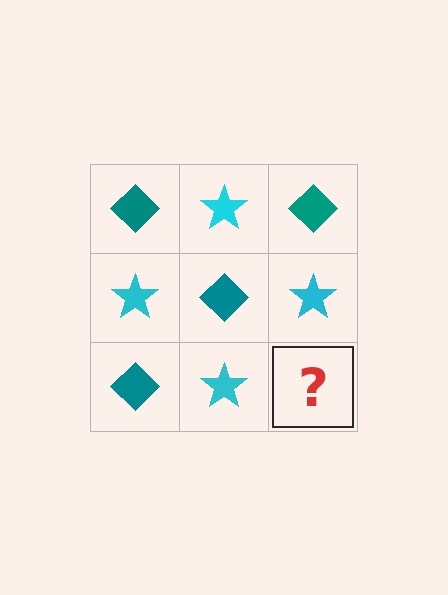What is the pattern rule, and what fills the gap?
The rule is that it alternates teal diamond and cyan star in a checkerboard pattern. The gap should be filled with a teal diamond.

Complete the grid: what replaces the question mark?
The question mark should be replaced with a teal diamond.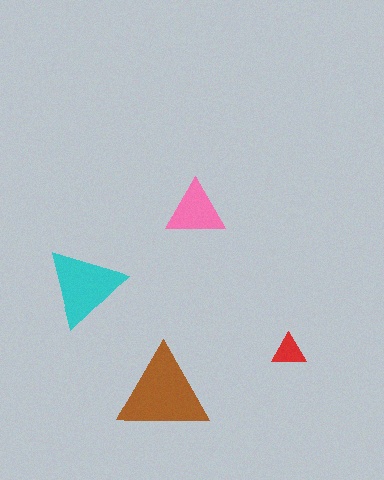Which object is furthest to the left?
The cyan triangle is leftmost.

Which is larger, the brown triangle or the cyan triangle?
The brown one.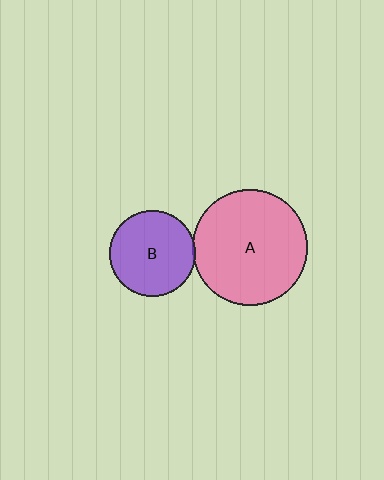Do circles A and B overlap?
Yes.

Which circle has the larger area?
Circle A (pink).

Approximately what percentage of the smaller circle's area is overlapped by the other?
Approximately 5%.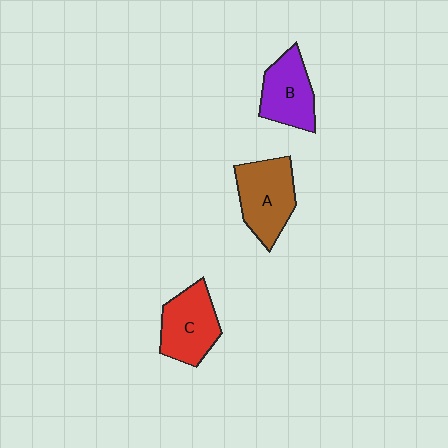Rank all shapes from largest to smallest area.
From largest to smallest: A (brown), C (red), B (purple).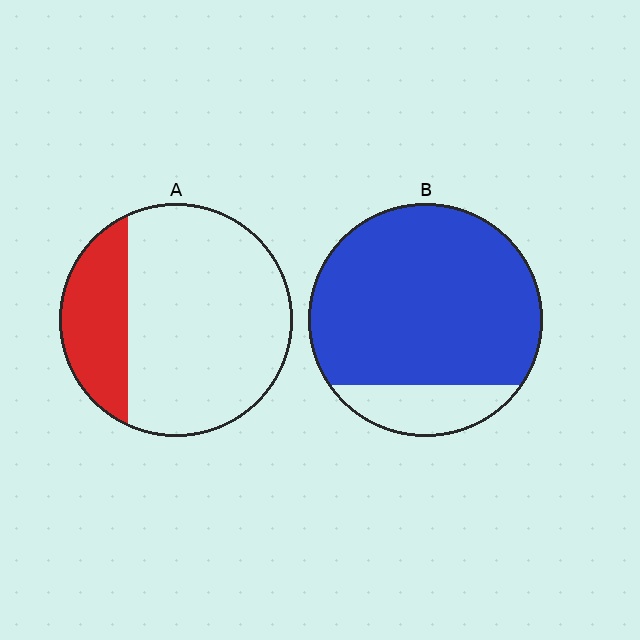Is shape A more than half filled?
No.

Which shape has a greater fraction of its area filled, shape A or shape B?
Shape B.